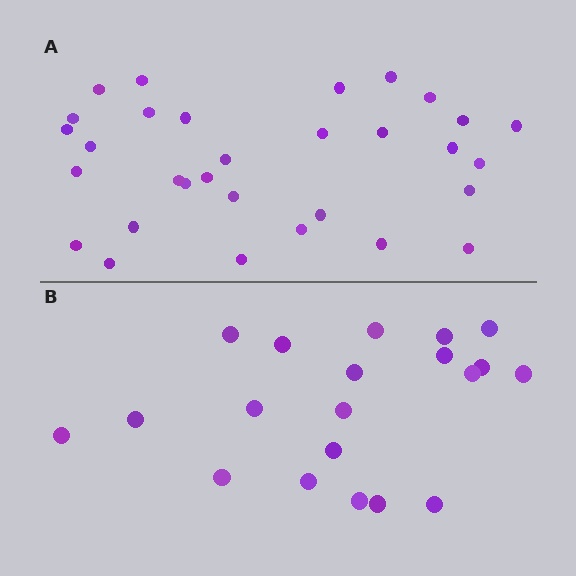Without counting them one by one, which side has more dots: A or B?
Region A (the top region) has more dots.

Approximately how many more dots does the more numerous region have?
Region A has roughly 12 or so more dots than region B.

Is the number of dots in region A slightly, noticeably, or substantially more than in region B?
Region A has substantially more. The ratio is roughly 1.6 to 1.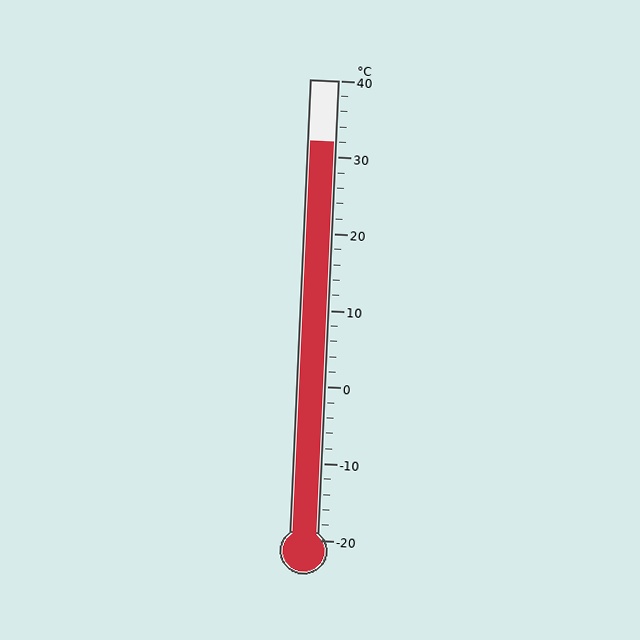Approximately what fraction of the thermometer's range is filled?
The thermometer is filled to approximately 85% of its range.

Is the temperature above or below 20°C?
The temperature is above 20°C.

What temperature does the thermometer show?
The thermometer shows approximately 32°C.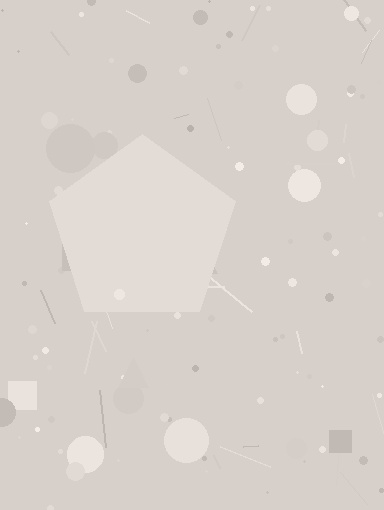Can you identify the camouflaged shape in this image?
The camouflaged shape is a pentagon.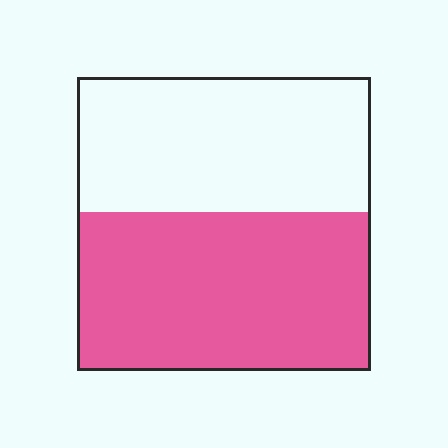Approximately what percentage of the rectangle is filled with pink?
Approximately 55%.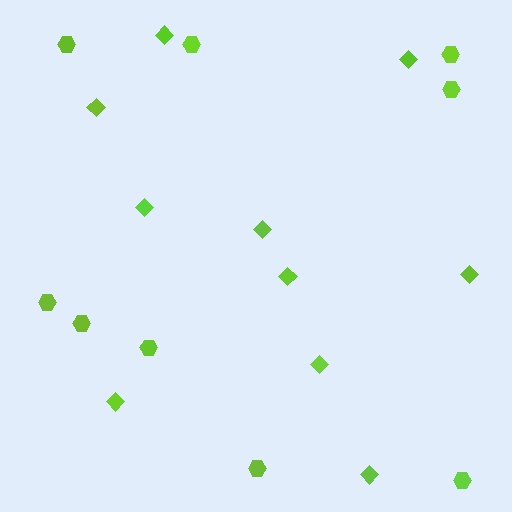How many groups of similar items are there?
There are 2 groups: one group of diamonds (10) and one group of hexagons (9).